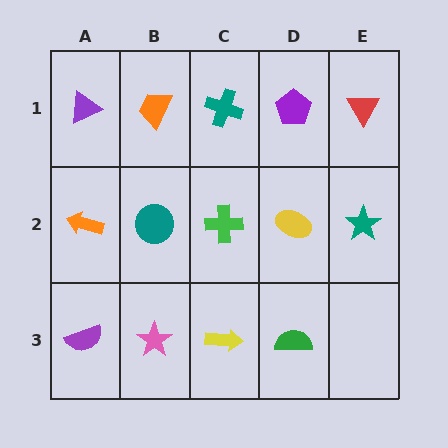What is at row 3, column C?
A yellow arrow.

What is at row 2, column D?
A yellow ellipse.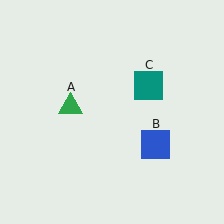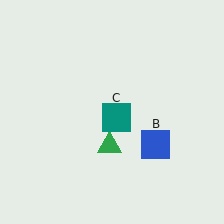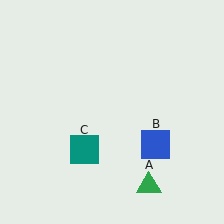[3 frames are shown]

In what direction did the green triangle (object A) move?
The green triangle (object A) moved down and to the right.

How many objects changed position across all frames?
2 objects changed position: green triangle (object A), teal square (object C).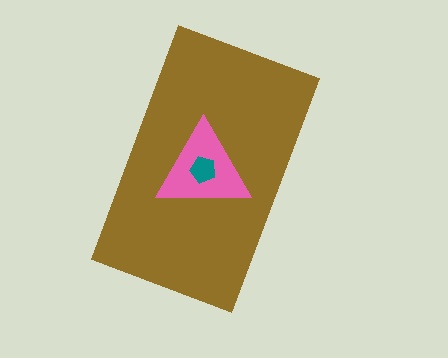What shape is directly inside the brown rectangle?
The pink triangle.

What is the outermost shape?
The brown rectangle.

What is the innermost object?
The teal pentagon.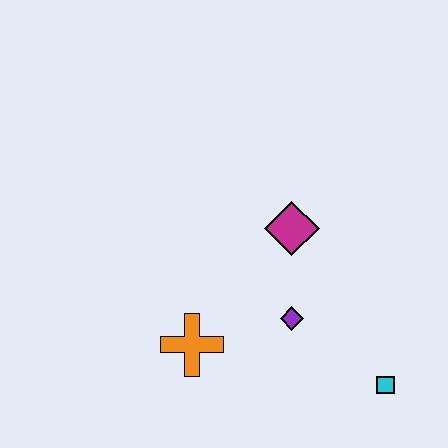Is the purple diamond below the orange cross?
No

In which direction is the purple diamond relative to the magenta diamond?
The purple diamond is below the magenta diamond.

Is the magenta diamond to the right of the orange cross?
Yes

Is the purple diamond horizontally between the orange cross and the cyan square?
Yes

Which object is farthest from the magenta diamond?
The cyan square is farthest from the magenta diamond.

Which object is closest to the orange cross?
The purple diamond is closest to the orange cross.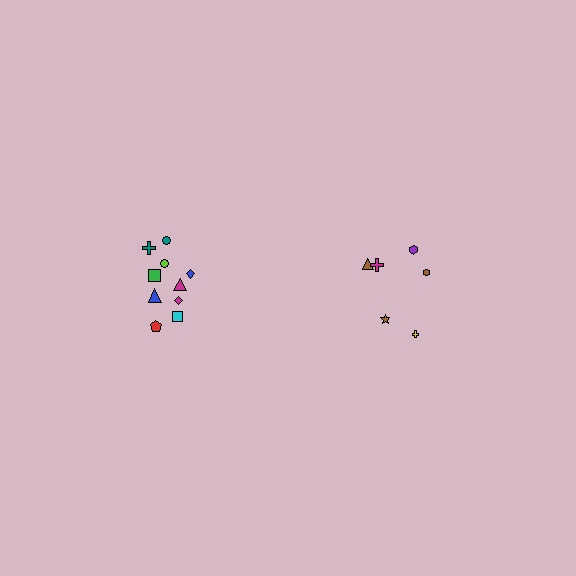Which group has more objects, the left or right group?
The left group.